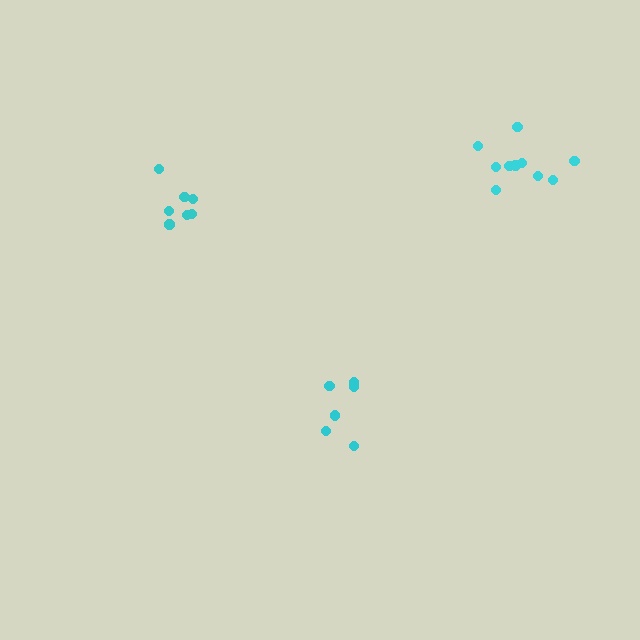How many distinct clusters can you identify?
There are 3 distinct clusters.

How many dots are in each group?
Group 1: 6 dots, Group 2: 7 dots, Group 3: 10 dots (23 total).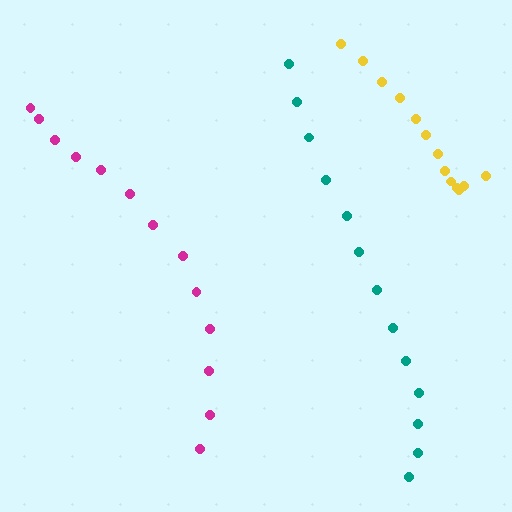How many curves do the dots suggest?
There are 3 distinct paths.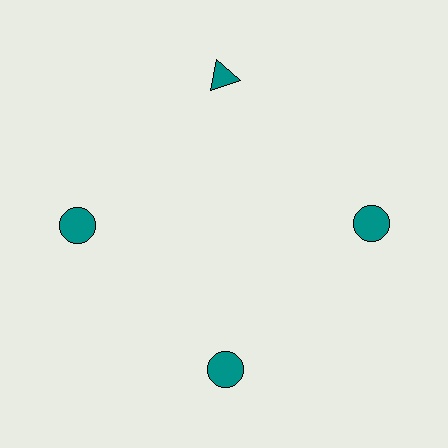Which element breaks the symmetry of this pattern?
The teal triangle at roughly the 12 o'clock position breaks the symmetry. All other shapes are teal circles.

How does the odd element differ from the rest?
It has a different shape: triangle instead of circle.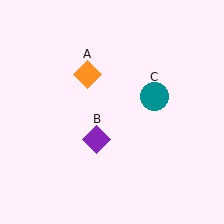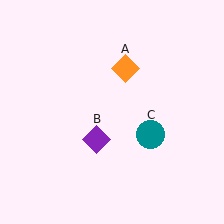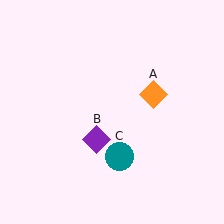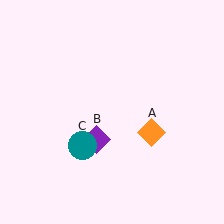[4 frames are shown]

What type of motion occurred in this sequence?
The orange diamond (object A), teal circle (object C) rotated clockwise around the center of the scene.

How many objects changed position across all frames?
2 objects changed position: orange diamond (object A), teal circle (object C).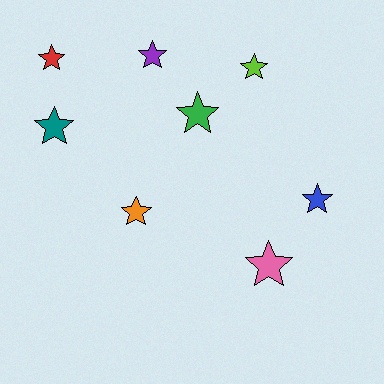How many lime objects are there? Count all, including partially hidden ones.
There is 1 lime object.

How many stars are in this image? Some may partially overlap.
There are 8 stars.